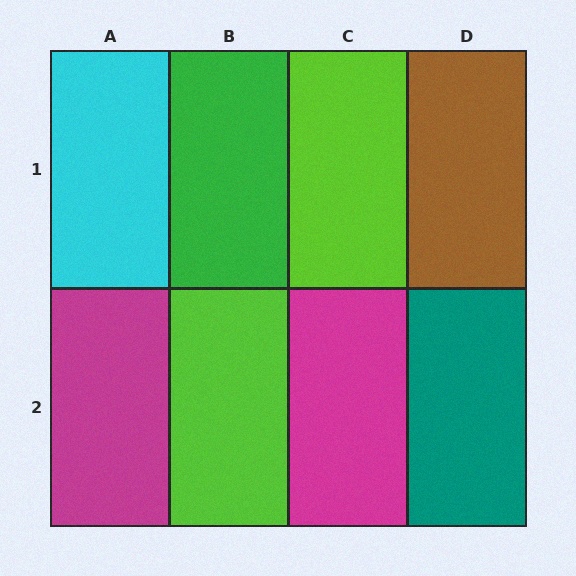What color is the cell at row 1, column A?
Cyan.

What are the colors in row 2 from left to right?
Magenta, lime, magenta, teal.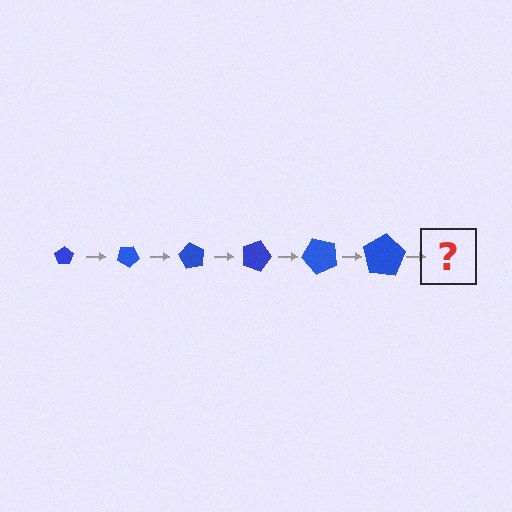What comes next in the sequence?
The next element should be a pentagon, larger than the previous one and rotated 180 degrees from the start.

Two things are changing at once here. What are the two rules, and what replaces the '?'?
The two rules are that the pentagon grows larger each step and it rotates 30 degrees each step. The '?' should be a pentagon, larger than the previous one and rotated 180 degrees from the start.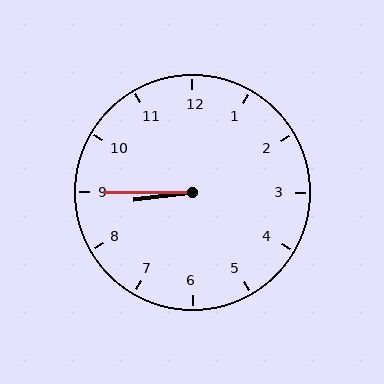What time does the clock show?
8:45.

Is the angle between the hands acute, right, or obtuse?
It is acute.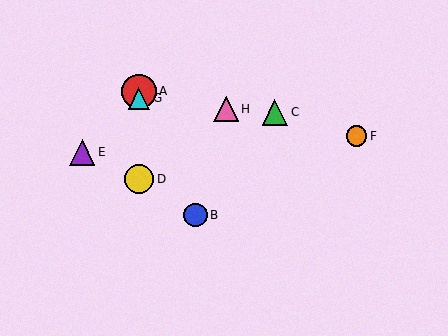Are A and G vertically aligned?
Yes, both are at x≈139.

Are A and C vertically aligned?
No, A is at x≈139 and C is at x≈275.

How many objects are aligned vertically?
3 objects (A, D, G) are aligned vertically.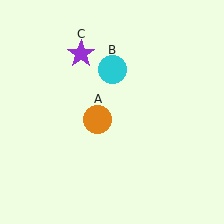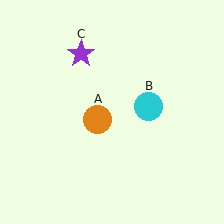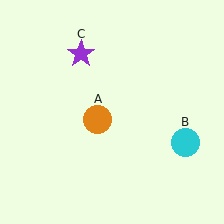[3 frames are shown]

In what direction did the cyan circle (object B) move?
The cyan circle (object B) moved down and to the right.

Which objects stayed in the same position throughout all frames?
Orange circle (object A) and purple star (object C) remained stationary.